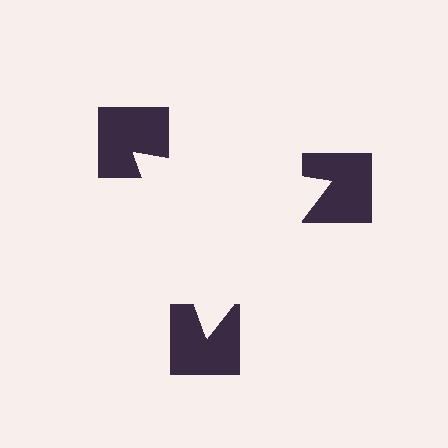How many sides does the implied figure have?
3 sides.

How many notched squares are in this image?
There are 3 — one at each vertex of the illusory triangle.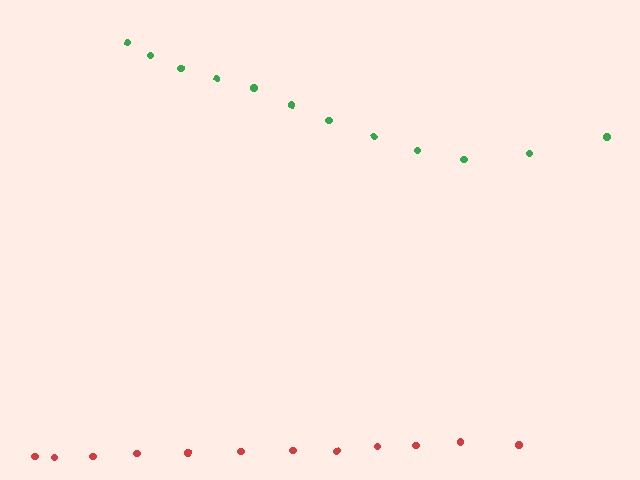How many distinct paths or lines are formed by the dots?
There are 2 distinct paths.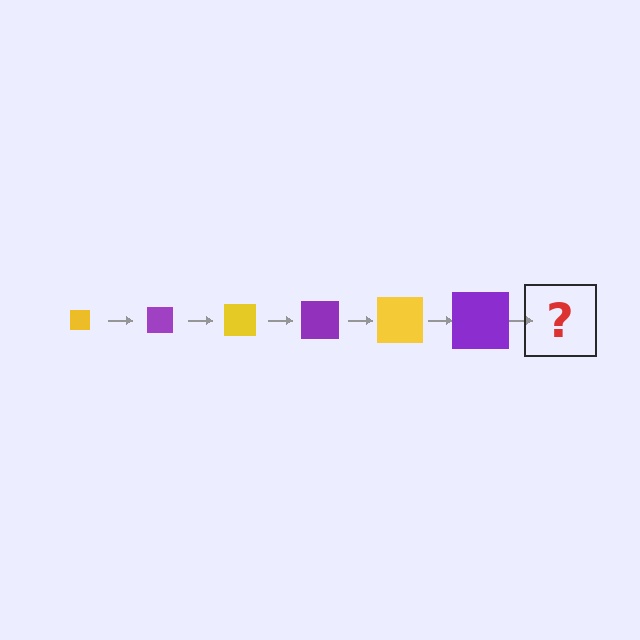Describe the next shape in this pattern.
It should be a yellow square, larger than the previous one.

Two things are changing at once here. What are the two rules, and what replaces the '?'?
The two rules are that the square grows larger each step and the color cycles through yellow and purple. The '?' should be a yellow square, larger than the previous one.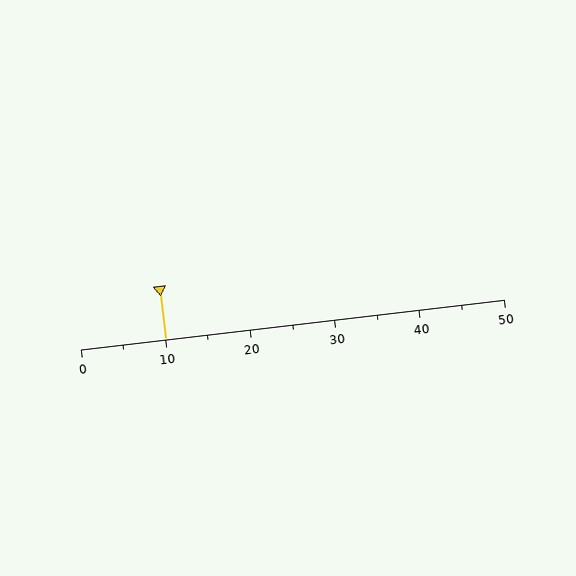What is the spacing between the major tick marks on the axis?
The major ticks are spaced 10 apart.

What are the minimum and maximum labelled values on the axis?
The axis runs from 0 to 50.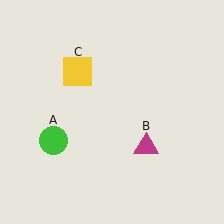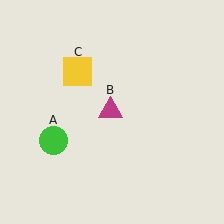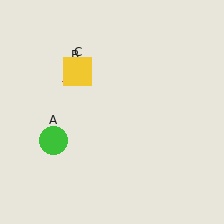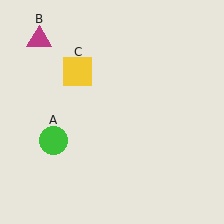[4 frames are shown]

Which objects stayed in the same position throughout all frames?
Green circle (object A) and yellow square (object C) remained stationary.